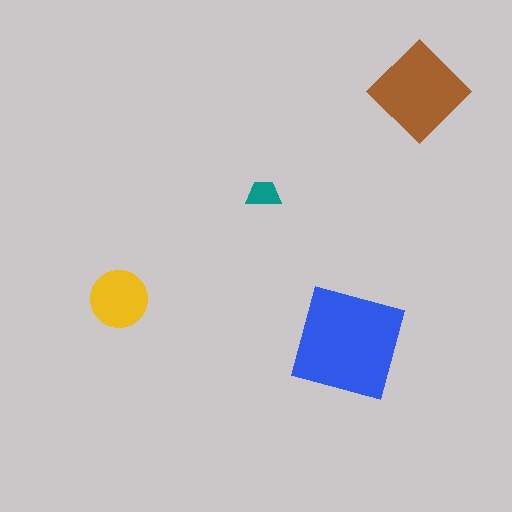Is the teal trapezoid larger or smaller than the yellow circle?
Smaller.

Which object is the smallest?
The teal trapezoid.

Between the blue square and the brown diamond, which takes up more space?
The blue square.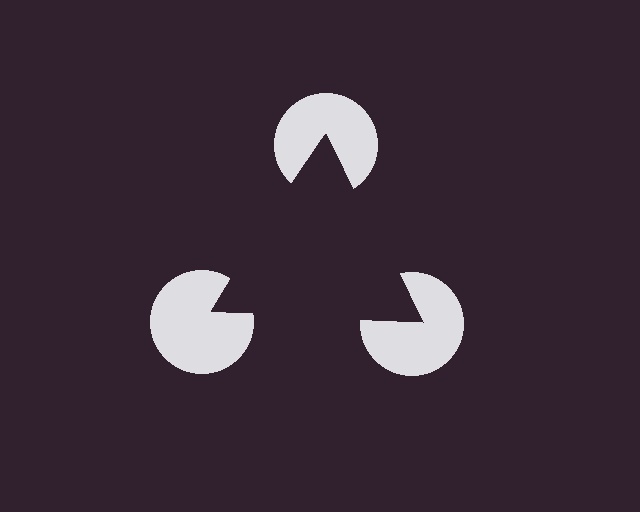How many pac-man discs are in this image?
There are 3 — one at each vertex of the illusory triangle.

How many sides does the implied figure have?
3 sides.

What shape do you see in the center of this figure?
An illusory triangle — its edges are inferred from the aligned wedge cuts in the pac-man discs, not physically drawn.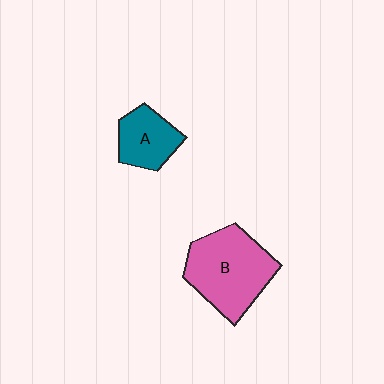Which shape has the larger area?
Shape B (pink).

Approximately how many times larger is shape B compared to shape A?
Approximately 1.9 times.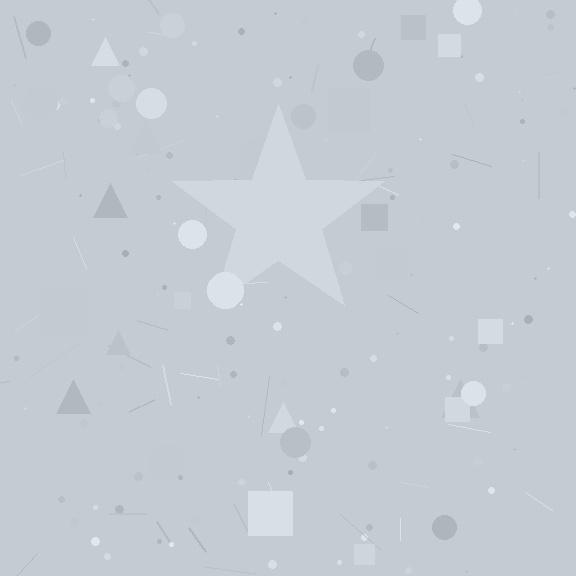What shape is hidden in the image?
A star is hidden in the image.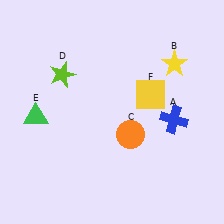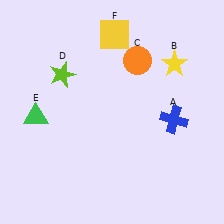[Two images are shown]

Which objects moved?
The objects that moved are: the orange circle (C), the yellow square (F).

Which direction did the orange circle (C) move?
The orange circle (C) moved up.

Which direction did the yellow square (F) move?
The yellow square (F) moved up.